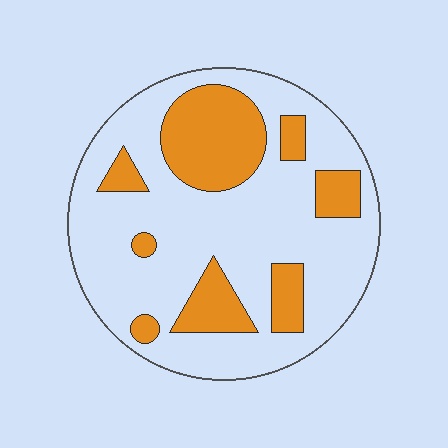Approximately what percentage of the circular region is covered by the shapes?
Approximately 25%.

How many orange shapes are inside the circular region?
8.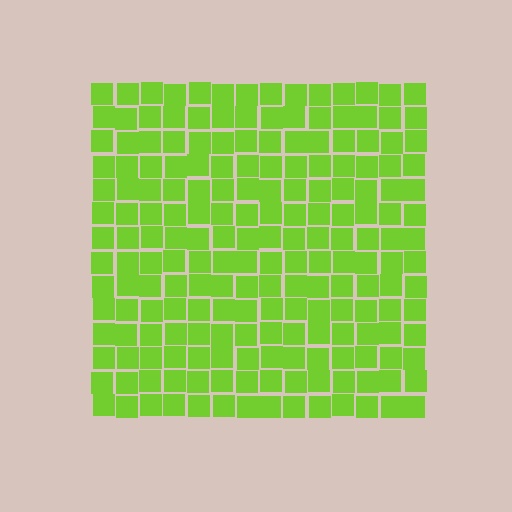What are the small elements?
The small elements are squares.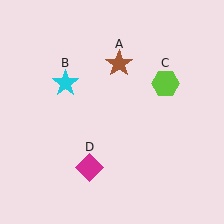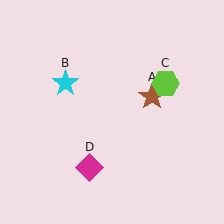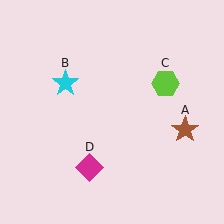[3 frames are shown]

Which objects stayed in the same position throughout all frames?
Cyan star (object B) and lime hexagon (object C) and magenta diamond (object D) remained stationary.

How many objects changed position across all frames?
1 object changed position: brown star (object A).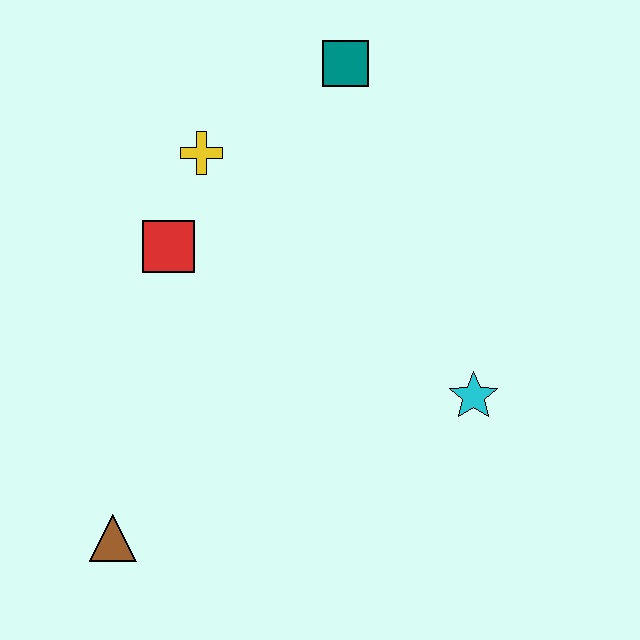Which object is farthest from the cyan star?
The brown triangle is farthest from the cyan star.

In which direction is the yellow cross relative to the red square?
The yellow cross is above the red square.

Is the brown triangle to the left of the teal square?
Yes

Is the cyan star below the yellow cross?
Yes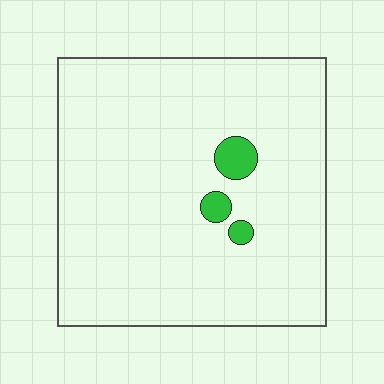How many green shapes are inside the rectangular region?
3.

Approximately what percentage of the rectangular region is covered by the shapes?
Approximately 5%.